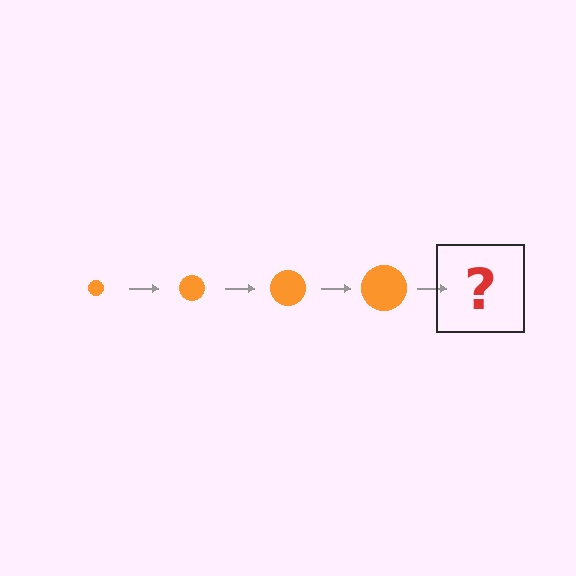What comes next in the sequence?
The next element should be an orange circle, larger than the previous one.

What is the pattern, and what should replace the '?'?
The pattern is that the circle gets progressively larger each step. The '?' should be an orange circle, larger than the previous one.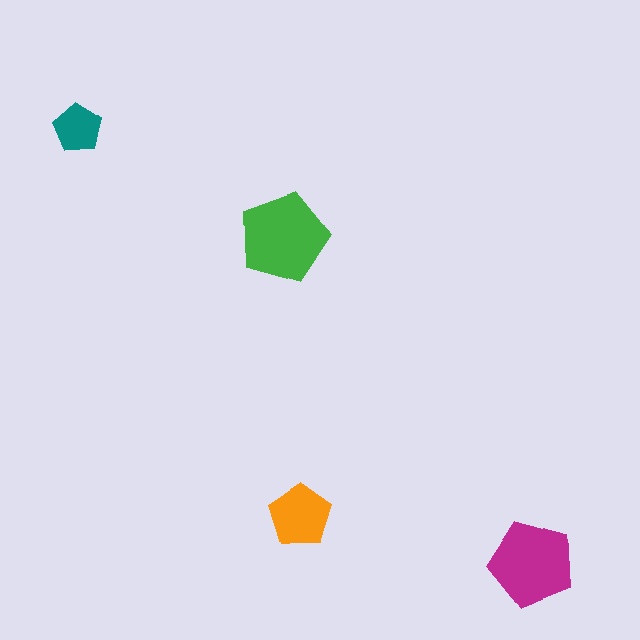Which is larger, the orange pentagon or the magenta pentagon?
The magenta one.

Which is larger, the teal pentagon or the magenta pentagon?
The magenta one.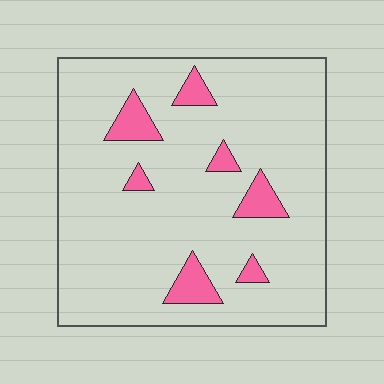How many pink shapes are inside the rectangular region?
7.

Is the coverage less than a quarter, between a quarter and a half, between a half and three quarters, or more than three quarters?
Less than a quarter.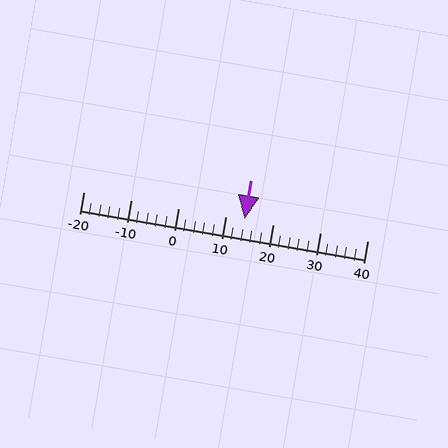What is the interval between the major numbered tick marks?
The major tick marks are spaced 10 units apart.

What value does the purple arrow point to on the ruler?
The purple arrow points to approximately 14.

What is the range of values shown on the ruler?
The ruler shows values from -20 to 40.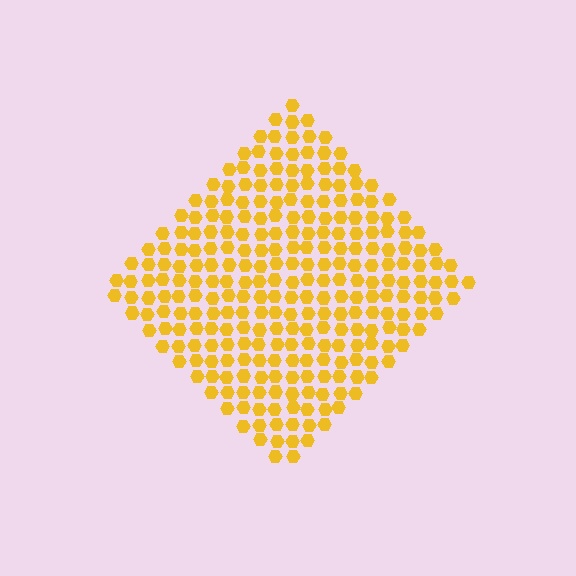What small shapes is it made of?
It is made of small hexagons.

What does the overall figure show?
The overall figure shows a diamond.